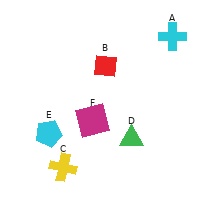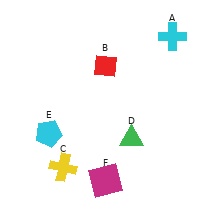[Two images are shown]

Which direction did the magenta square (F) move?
The magenta square (F) moved down.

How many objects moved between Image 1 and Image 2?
1 object moved between the two images.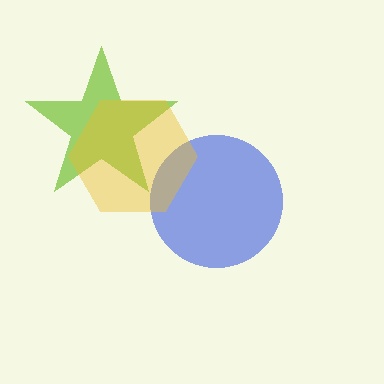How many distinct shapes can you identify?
There are 3 distinct shapes: a blue circle, a lime star, a yellow hexagon.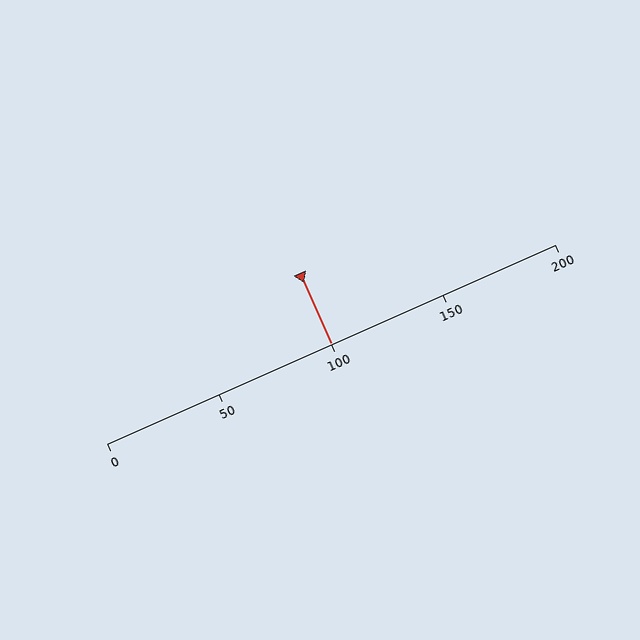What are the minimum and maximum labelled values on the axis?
The axis runs from 0 to 200.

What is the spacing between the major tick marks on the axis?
The major ticks are spaced 50 apart.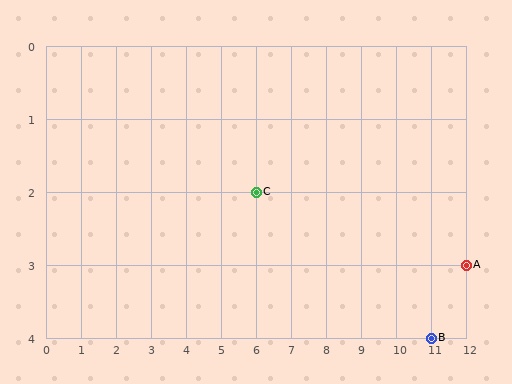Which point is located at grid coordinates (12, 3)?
Point A is at (12, 3).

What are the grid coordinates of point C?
Point C is at grid coordinates (6, 2).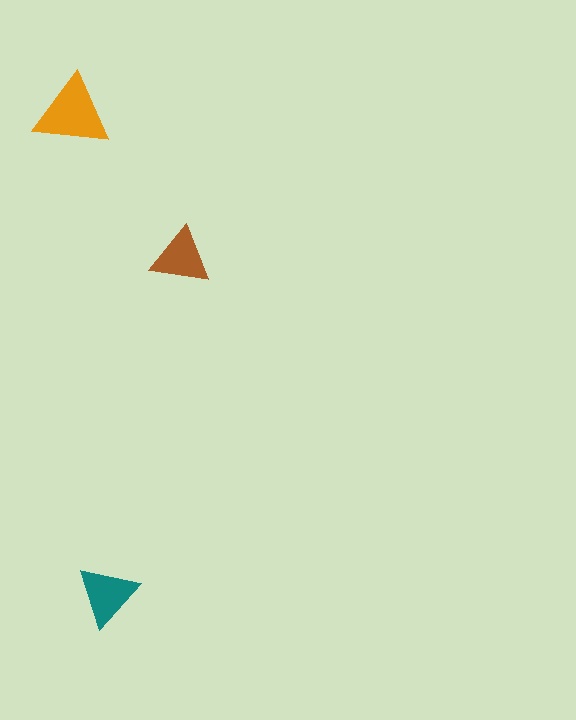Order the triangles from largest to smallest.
the orange one, the teal one, the brown one.